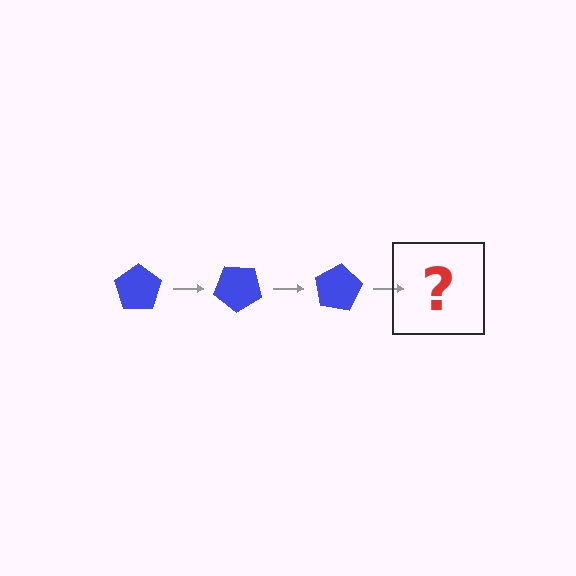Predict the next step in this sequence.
The next step is a blue pentagon rotated 120 degrees.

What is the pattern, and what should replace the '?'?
The pattern is that the pentagon rotates 40 degrees each step. The '?' should be a blue pentagon rotated 120 degrees.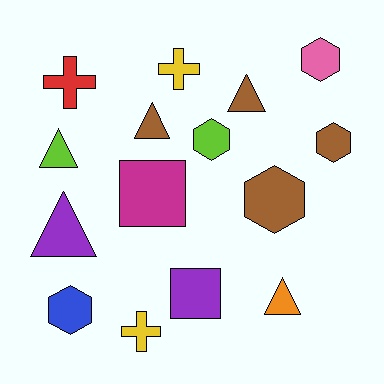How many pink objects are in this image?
There is 1 pink object.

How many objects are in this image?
There are 15 objects.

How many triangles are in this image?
There are 5 triangles.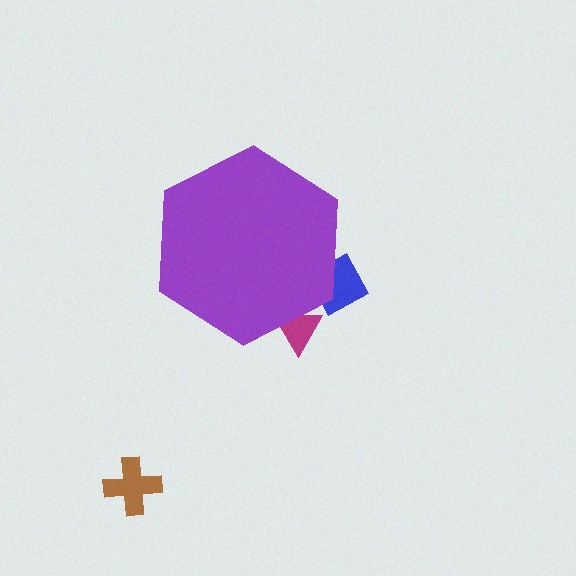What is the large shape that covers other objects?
A purple hexagon.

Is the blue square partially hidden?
Yes, the blue square is partially hidden behind the purple hexagon.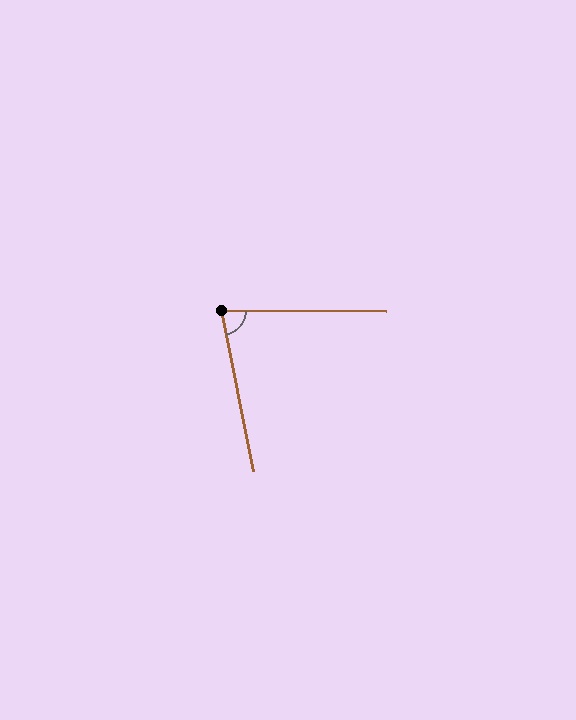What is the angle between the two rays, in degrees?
Approximately 78 degrees.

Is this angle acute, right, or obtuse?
It is acute.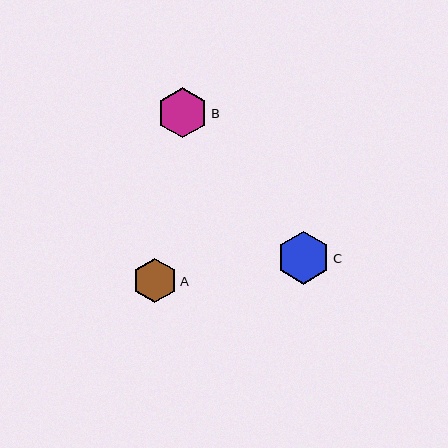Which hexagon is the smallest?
Hexagon A is the smallest with a size of approximately 44 pixels.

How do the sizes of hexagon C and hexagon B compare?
Hexagon C and hexagon B are approximately the same size.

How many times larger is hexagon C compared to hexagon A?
Hexagon C is approximately 1.2 times the size of hexagon A.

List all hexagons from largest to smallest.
From largest to smallest: C, B, A.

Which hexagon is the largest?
Hexagon C is the largest with a size of approximately 53 pixels.